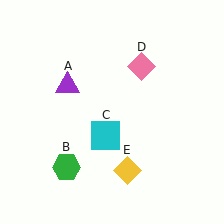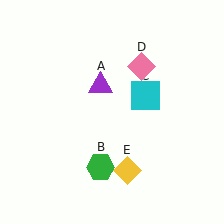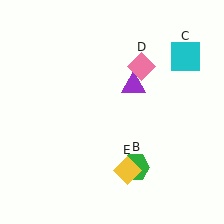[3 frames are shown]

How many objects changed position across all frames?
3 objects changed position: purple triangle (object A), green hexagon (object B), cyan square (object C).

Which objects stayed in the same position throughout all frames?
Pink diamond (object D) and yellow diamond (object E) remained stationary.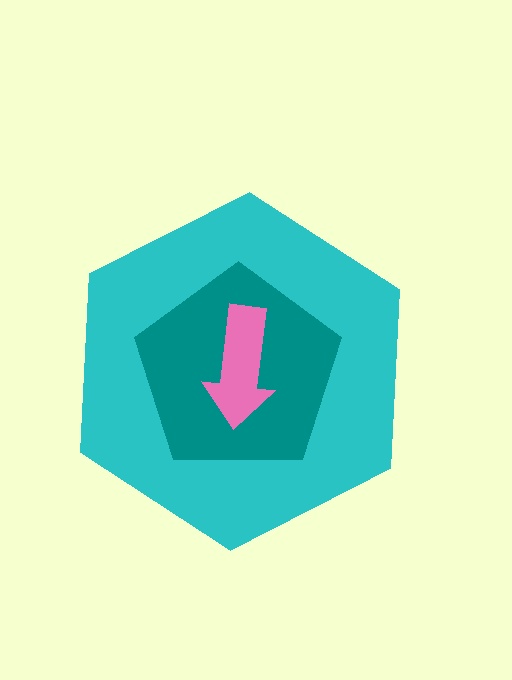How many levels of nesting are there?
3.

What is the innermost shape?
The pink arrow.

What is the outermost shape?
The cyan hexagon.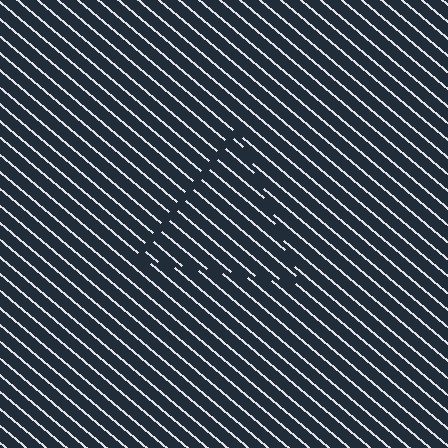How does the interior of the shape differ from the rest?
The interior of the shape contains the same grating, shifted by half a period — the contour is defined by the phase discontinuity where line-ends from the inner and outer gratings abut.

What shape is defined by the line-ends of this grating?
An illusory triangle. The interior of the shape contains the same grating, shifted by half a period — the contour is defined by the phase discontinuity where line-ends from the inner and outer gratings abut.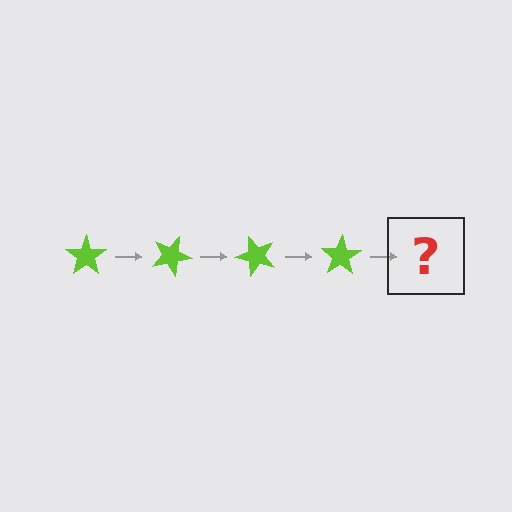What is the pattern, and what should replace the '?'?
The pattern is that the star rotates 25 degrees each step. The '?' should be a lime star rotated 100 degrees.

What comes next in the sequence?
The next element should be a lime star rotated 100 degrees.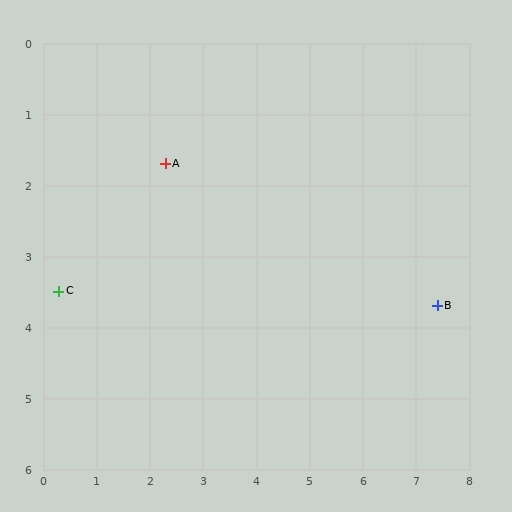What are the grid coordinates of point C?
Point C is at approximately (0.3, 3.5).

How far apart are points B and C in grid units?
Points B and C are about 7.1 grid units apart.